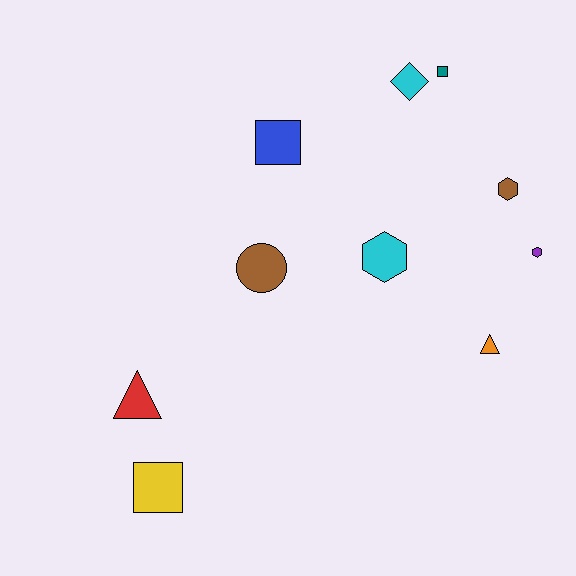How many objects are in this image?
There are 10 objects.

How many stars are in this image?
There are no stars.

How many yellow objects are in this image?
There is 1 yellow object.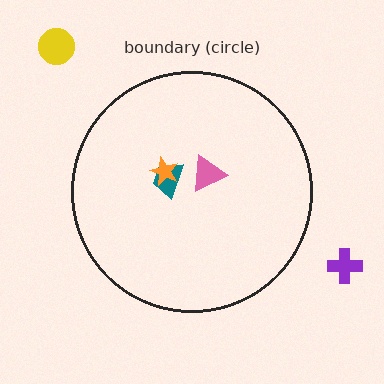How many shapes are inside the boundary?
3 inside, 2 outside.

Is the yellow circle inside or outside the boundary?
Outside.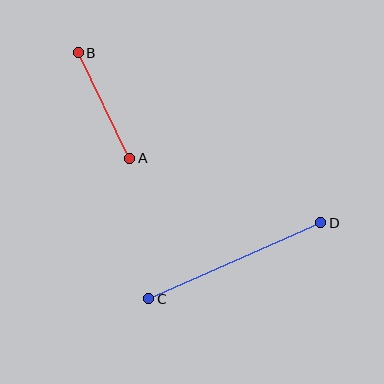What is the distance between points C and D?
The distance is approximately 188 pixels.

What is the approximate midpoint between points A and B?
The midpoint is at approximately (104, 105) pixels.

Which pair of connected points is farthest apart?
Points C and D are farthest apart.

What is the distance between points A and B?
The distance is approximately 117 pixels.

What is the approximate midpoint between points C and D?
The midpoint is at approximately (235, 261) pixels.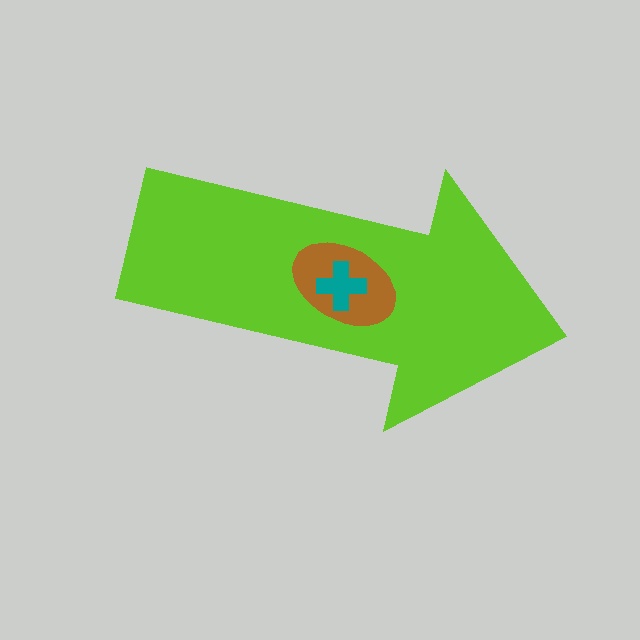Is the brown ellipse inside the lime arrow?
Yes.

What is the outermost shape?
The lime arrow.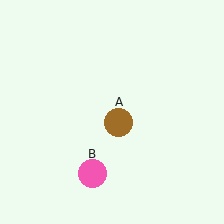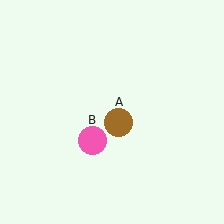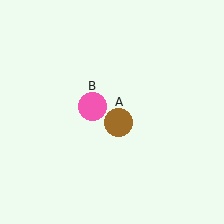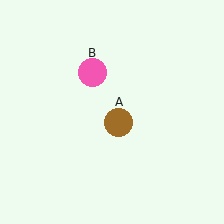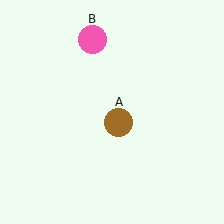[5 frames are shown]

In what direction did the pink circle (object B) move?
The pink circle (object B) moved up.